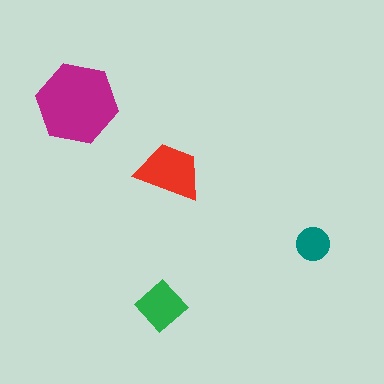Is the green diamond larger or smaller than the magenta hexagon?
Smaller.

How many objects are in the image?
There are 4 objects in the image.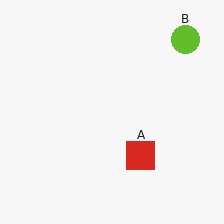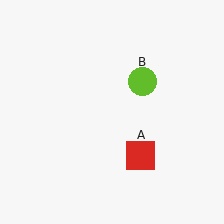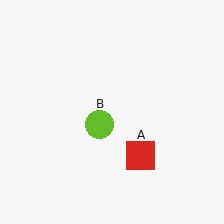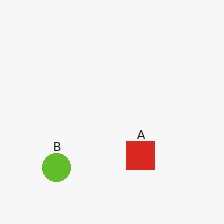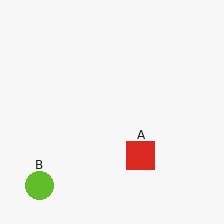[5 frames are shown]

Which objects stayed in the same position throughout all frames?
Red square (object A) remained stationary.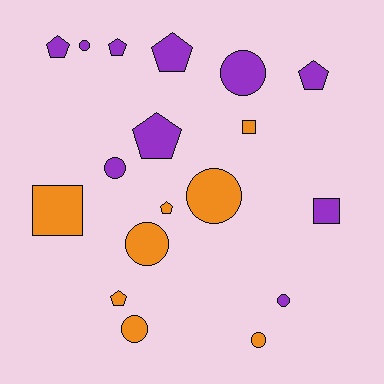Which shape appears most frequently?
Circle, with 8 objects.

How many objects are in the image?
There are 18 objects.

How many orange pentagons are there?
There are 2 orange pentagons.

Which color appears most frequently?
Purple, with 10 objects.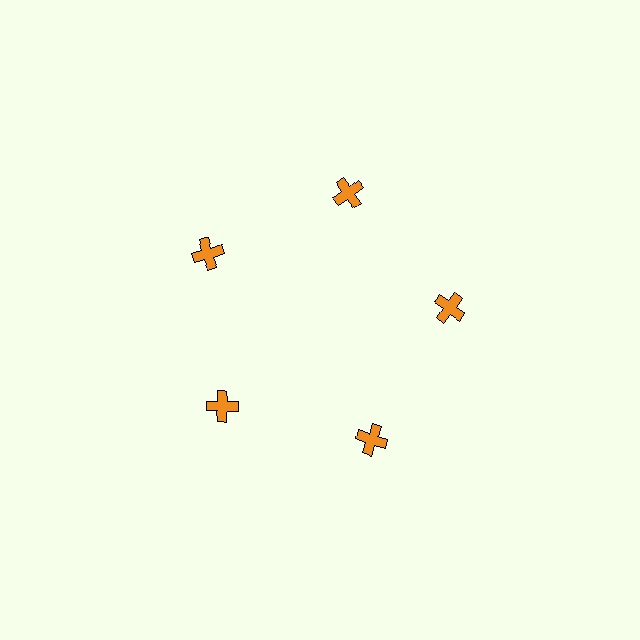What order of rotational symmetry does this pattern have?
This pattern has 5-fold rotational symmetry.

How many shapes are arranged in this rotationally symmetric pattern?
There are 5 shapes, arranged in 5 groups of 1.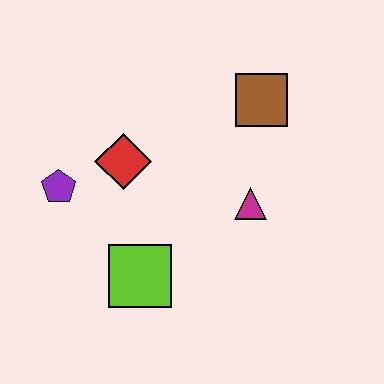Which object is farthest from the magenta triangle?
The purple pentagon is farthest from the magenta triangle.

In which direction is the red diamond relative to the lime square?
The red diamond is above the lime square.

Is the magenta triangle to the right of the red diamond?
Yes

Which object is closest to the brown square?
The magenta triangle is closest to the brown square.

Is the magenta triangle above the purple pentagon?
No